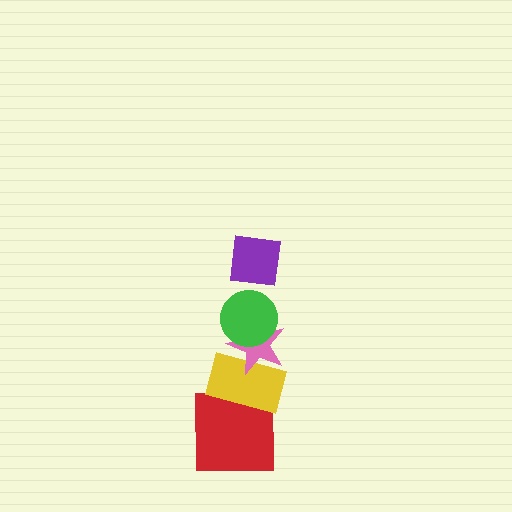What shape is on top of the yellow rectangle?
The pink star is on top of the yellow rectangle.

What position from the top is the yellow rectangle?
The yellow rectangle is 4th from the top.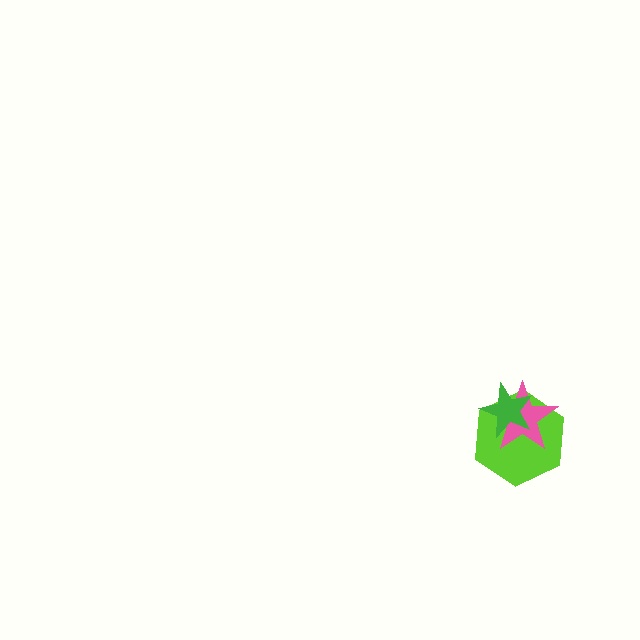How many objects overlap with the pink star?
2 objects overlap with the pink star.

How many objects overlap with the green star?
2 objects overlap with the green star.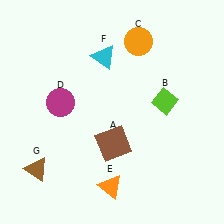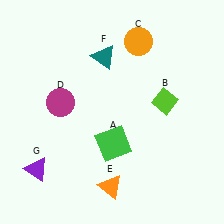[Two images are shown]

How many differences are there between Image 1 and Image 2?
There are 3 differences between the two images.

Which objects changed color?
A changed from brown to green. F changed from cyan to teal. G changed from brown to purple.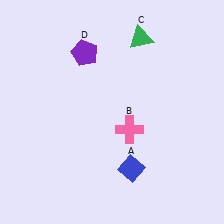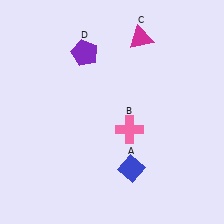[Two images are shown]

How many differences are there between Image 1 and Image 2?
There is 1 difference between the two images.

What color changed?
The triangle (C) changed from green in Image 1 to magenta in Image 2.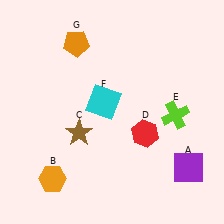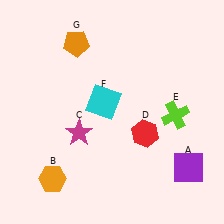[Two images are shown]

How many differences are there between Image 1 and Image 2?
There is 1 difference between the two images.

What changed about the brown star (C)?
In Image 1, C is brown. In Image 2, it changed to magenta.